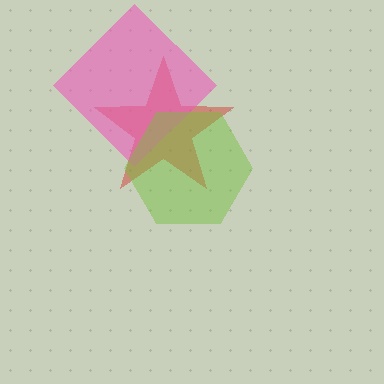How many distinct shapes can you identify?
There are 3 distinct shapes: a red star, a pink diamond, a lime hexagon.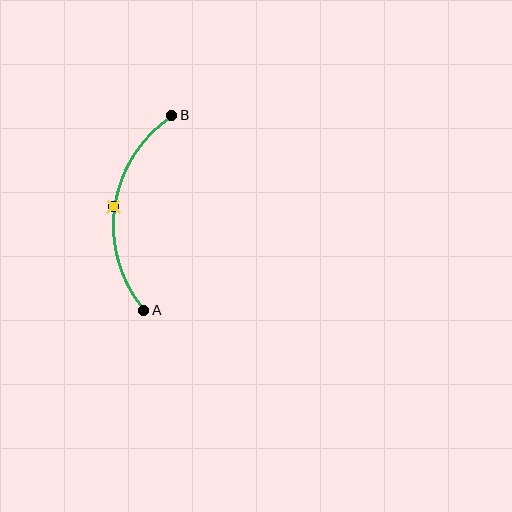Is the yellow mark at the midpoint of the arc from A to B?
Yes. The yellow mark lies on the arc at equal arc-length from both A and B — it is the arc midpoint.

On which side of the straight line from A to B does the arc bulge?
The arc bulges to the left of the straight line connecting A and B.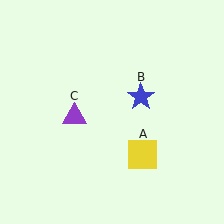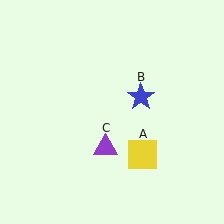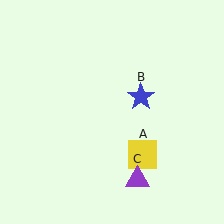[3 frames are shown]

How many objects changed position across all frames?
1 object changed position: purple triangle (object C).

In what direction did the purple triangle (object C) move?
The purple triangle (object C) moved down and to the right.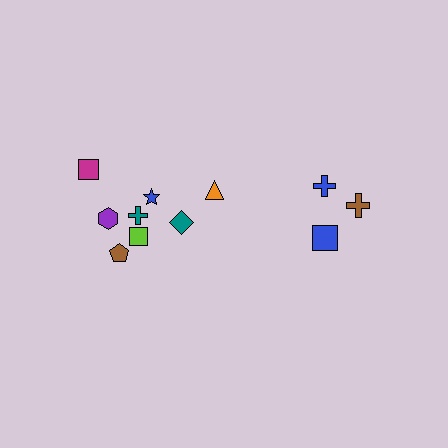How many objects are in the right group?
There are 3 objects.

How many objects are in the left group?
There are 8 objects.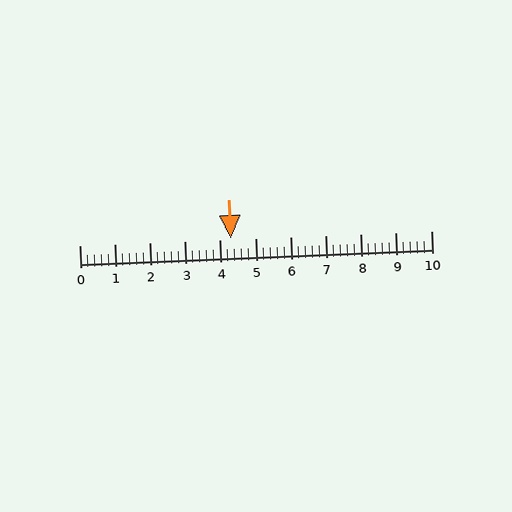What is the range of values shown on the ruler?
The ruler shows values from 0 to 10.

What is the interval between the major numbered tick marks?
The major tick marks are spaced 1 units apart.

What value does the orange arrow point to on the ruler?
The orange arrow points to approximately 4.3.